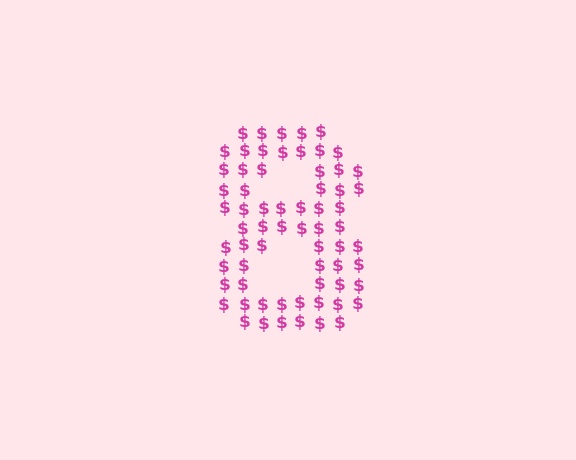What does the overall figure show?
The overall figure shows the digit 8.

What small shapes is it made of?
It is made of small dollar signs.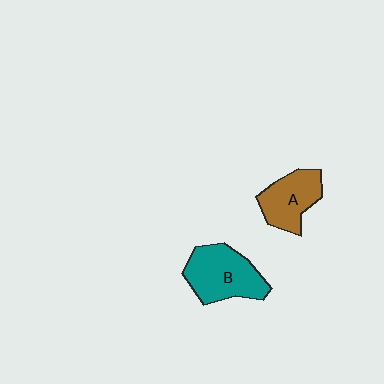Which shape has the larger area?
Shape B (teal).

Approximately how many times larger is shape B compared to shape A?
Approximately 1.3 times.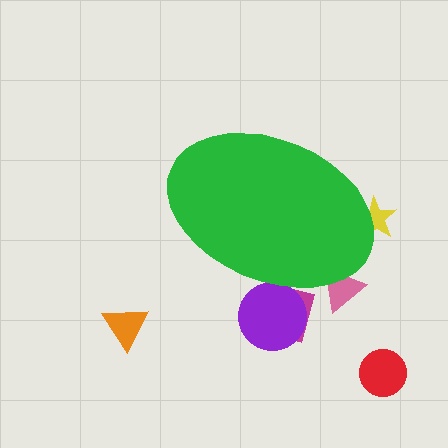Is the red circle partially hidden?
No, the red circle is fully visible.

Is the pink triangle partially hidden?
Yes, the pink triangle is partially hidden behind the green ellipse.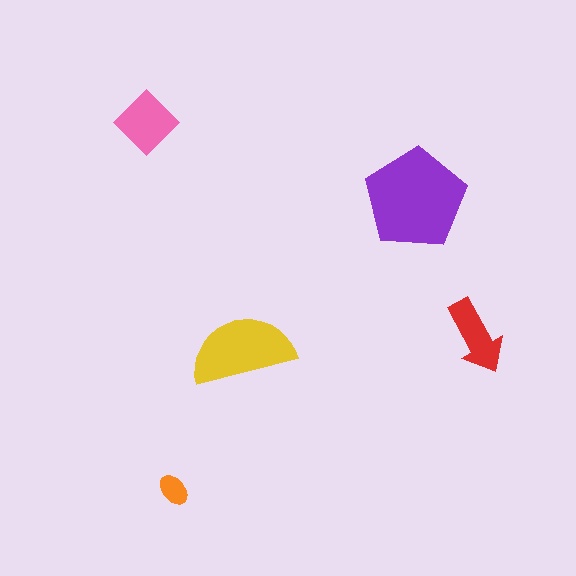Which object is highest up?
The pink diamond is topmost.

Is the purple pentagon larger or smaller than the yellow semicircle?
Larger.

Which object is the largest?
The purple pentagon.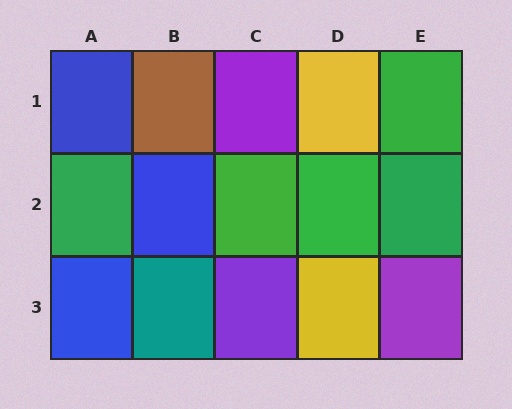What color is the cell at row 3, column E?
Purple.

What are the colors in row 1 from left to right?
Blue, brown, purple, yellow, green.